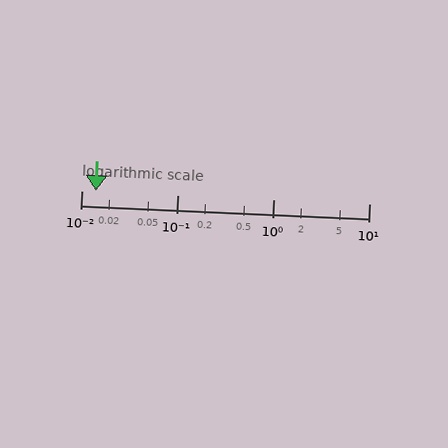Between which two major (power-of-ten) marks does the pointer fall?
The pointer is between 0.01 and 0.1.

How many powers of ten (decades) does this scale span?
The scale spans 3 decades, from 0.01 to 10.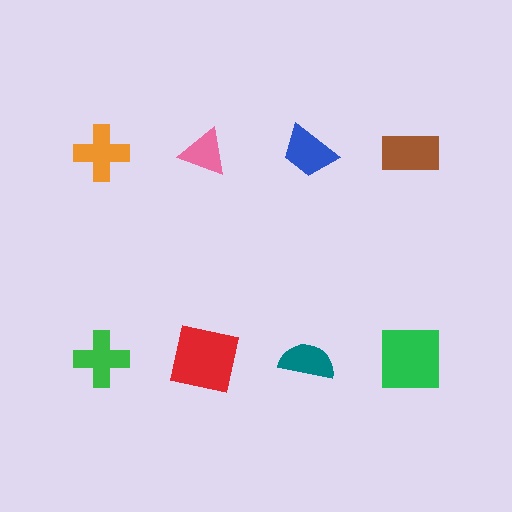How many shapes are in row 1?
4 shapes.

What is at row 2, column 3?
A teal semicircle.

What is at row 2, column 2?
A red square.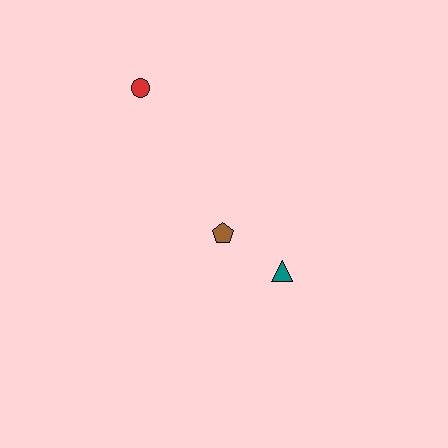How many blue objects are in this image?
There are no blue objects.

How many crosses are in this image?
There are no crosses.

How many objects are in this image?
There are 3 objects.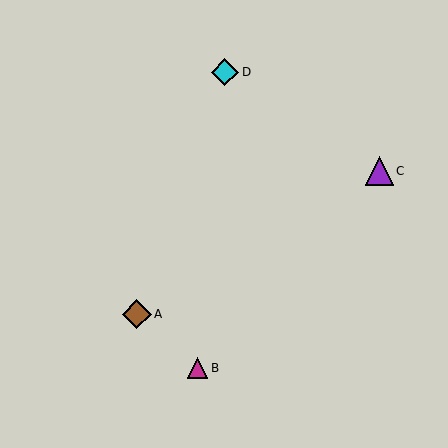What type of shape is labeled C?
Shape C is a purple triangle.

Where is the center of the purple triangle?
The center of the purple triangle is at (379, 171).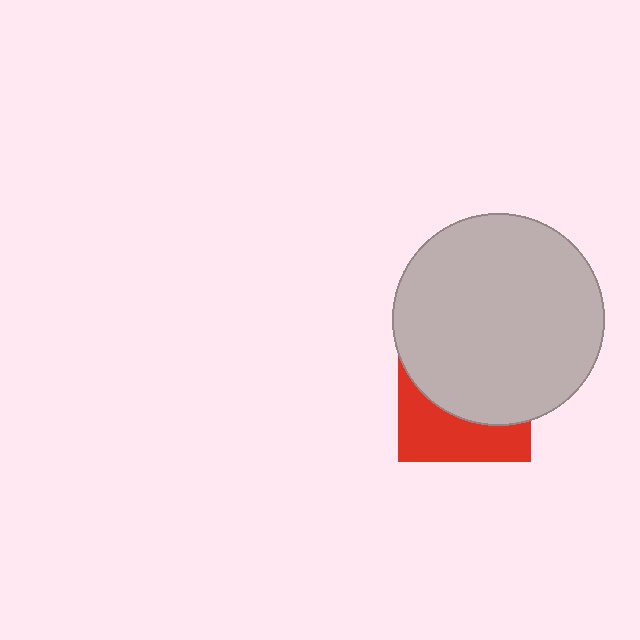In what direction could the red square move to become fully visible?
The red square could move down. That would shift it out from behind the light gray circle entirely.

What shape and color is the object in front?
The object in front is a light gray circle.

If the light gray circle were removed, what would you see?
You would see the complete red square.